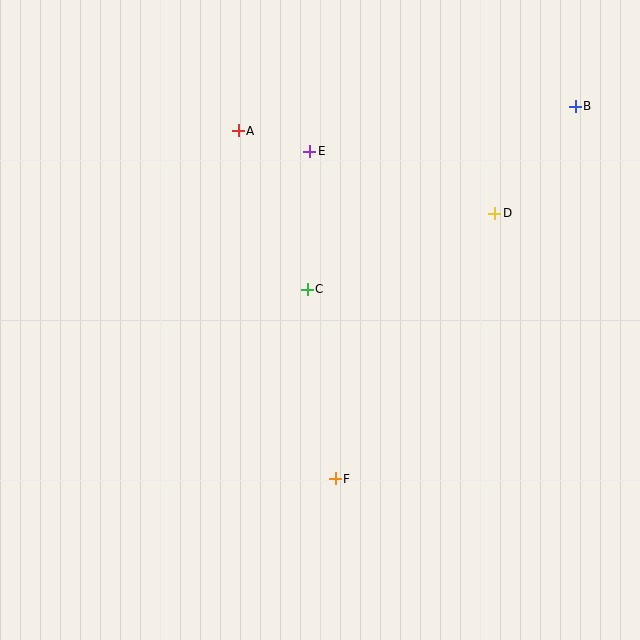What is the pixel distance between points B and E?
The distance between B and E is 270 pixels.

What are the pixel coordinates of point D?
Point D is at (495, 213).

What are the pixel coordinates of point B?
Point B is at (575, 106).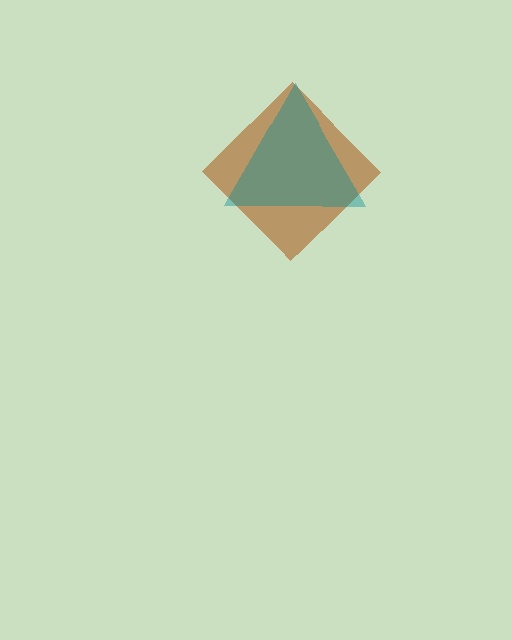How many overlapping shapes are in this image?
There are 2 overlapping shapes in the image.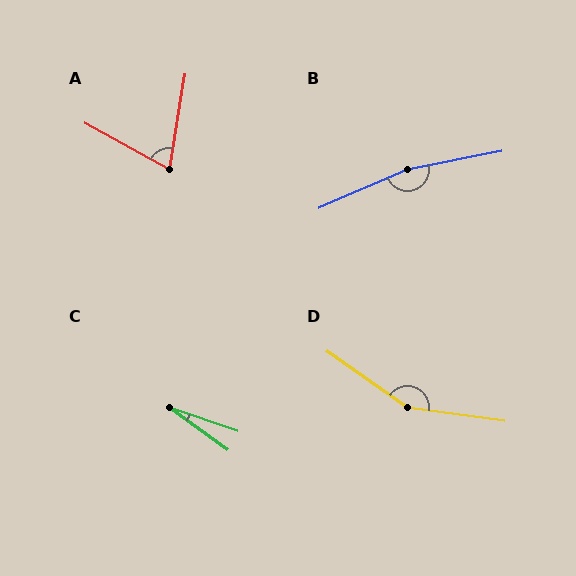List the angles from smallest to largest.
C (17°), A (70°), D (153°), B (168°).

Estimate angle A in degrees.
Approximately 70 degrees.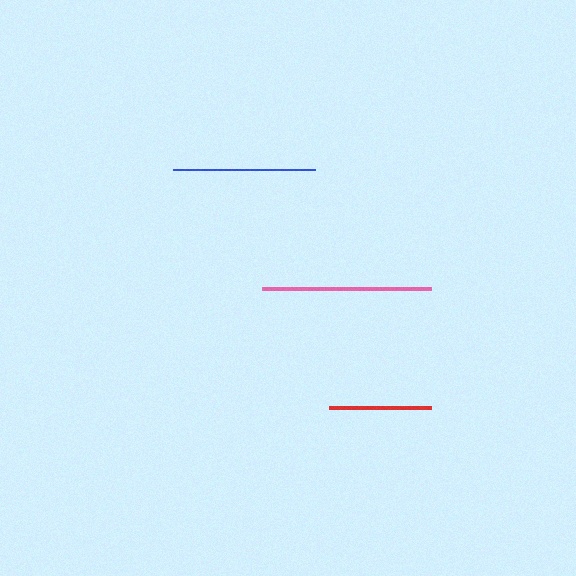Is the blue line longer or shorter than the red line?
The blue line is longer than the red line.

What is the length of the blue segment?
The blue segment is approximately 142 pixels long.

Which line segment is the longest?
The pink line is the longest at approximately 169 pixels.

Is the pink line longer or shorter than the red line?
The pink line is longer than the red line.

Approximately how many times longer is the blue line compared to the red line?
The blue line is approximately 1.4 times the length of the red line.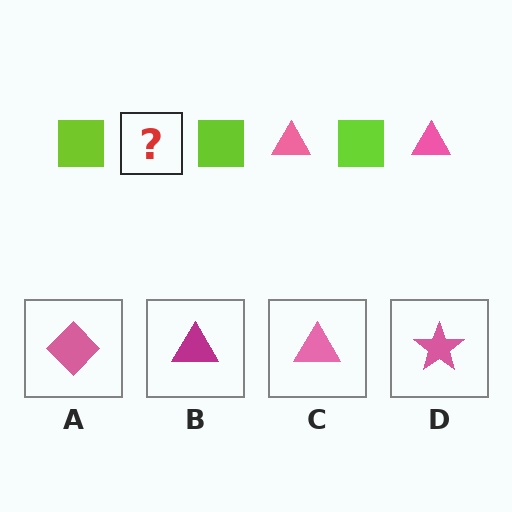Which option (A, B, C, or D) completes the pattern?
C.